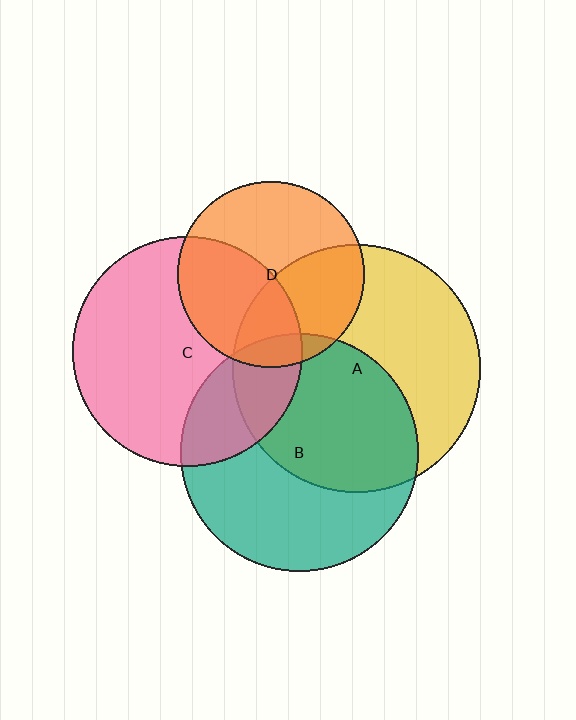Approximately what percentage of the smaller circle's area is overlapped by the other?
Approximately 50%.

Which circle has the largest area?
Circle A (yellow).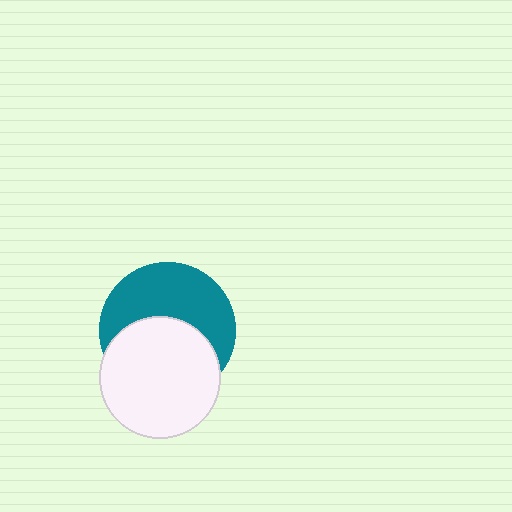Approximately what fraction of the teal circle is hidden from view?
Roughly 49% of the teal circle is hidden behind the white circle.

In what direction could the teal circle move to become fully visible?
The teal circle could move up. That would shift it out from behind the white circle entirely.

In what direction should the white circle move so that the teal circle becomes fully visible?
The white circle should move down. That is the shortest direction to clear the overlap and leave the teal circle fully visible.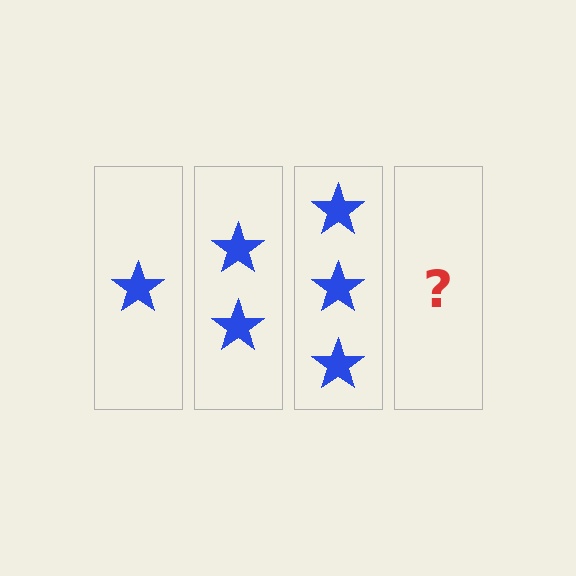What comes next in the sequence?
The next element should be 4 stars.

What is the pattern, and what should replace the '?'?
The pattern is that each step adds one more star. The '?' should be 4 stars.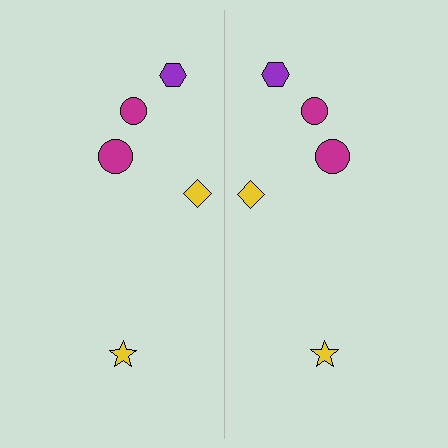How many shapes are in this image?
There are 10 shapes in this image.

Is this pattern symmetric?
Yes, this pattern has bilateral (reflection) symmetry.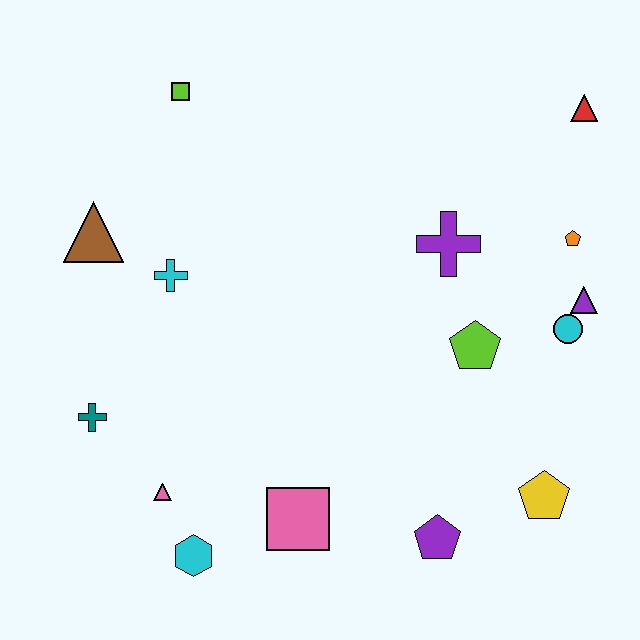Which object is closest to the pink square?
The cyan hexagon is closest to the pink square.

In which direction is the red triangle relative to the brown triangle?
The red triangle is to the right of the brown triangle.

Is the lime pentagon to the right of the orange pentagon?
No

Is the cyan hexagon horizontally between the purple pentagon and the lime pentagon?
No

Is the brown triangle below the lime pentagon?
No